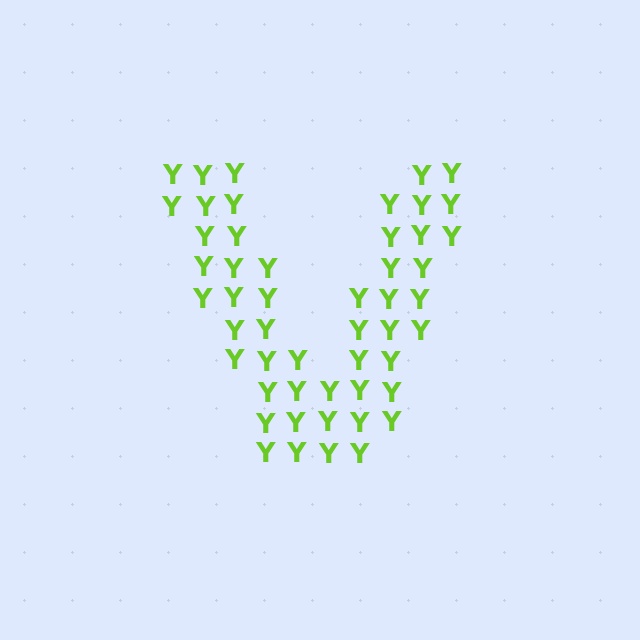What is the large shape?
The large shape is the letter V.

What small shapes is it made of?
It is made of small letter Y's.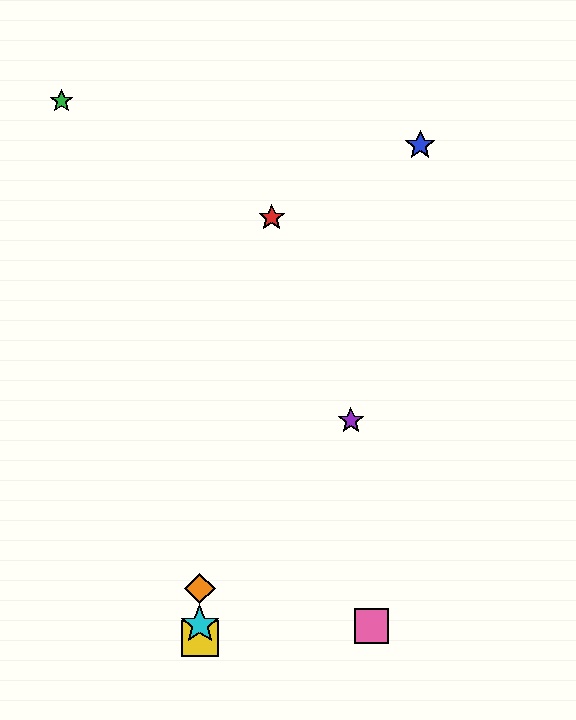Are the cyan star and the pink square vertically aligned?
No, the cyan star is at x≈200 and the pink square is at x≈372.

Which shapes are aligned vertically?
The yellow square, the orange diamond, the cyan star are aligned vertically.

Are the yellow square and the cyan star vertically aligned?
Yes, both are at x≈200.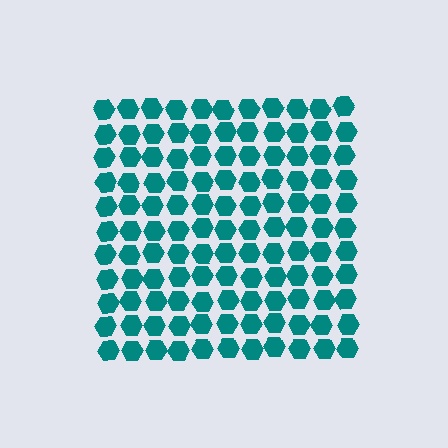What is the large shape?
The large shape is a square.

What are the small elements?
The small elements are hexagons.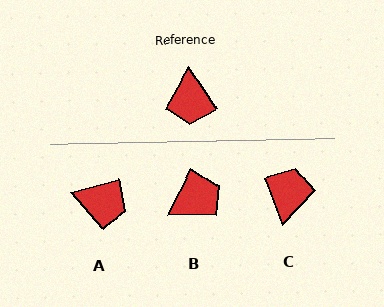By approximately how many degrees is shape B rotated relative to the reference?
Approximately 119 degrees counter-clockwise.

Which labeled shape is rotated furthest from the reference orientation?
C, about 167 degrees away.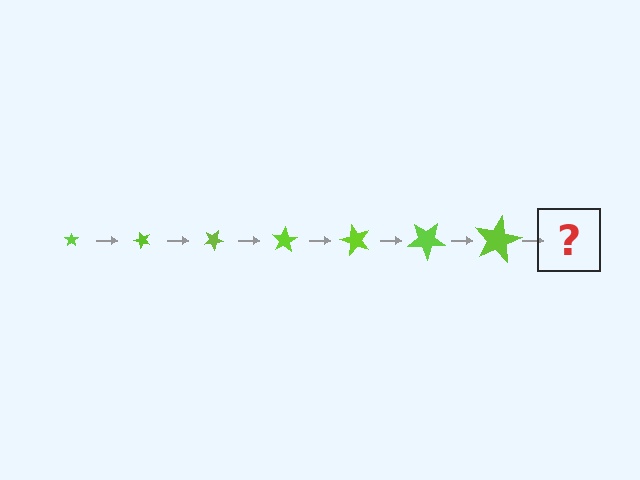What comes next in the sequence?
The next element should be a star, larger than the previous one and rotated 350 degrees from the start.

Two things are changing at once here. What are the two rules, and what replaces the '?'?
The two rules are that the star grows larger each step and it rotates 50 degrees each step. The '?' should be a star, larger than the previous one and rotated 350 degrees from the start.